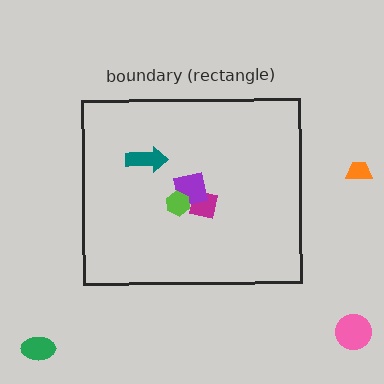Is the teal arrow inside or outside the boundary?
Inside.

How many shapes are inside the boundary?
4 inside, 3 outside.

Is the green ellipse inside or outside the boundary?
Outside.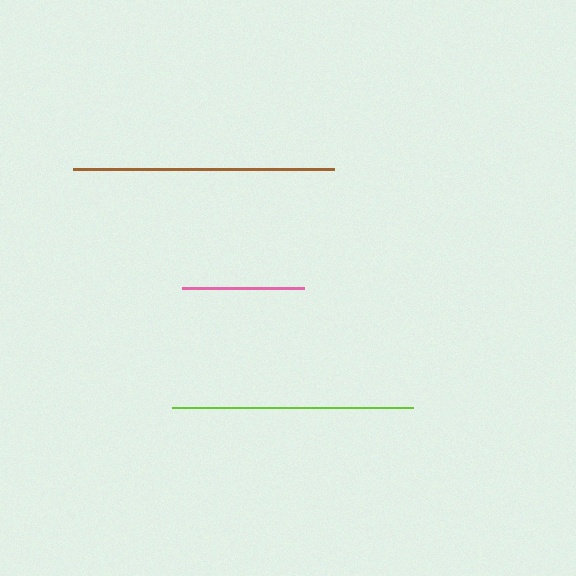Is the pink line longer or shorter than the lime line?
The lime line is longer than the pink line.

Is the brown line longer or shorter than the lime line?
The brown line is longer than the lime line.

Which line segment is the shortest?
The pink line is the shortest at approximately 122 pixels.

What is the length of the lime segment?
The lime segment is approximately 241 pixels long.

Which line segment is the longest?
The brown line is the longest at approximately 261 pixels.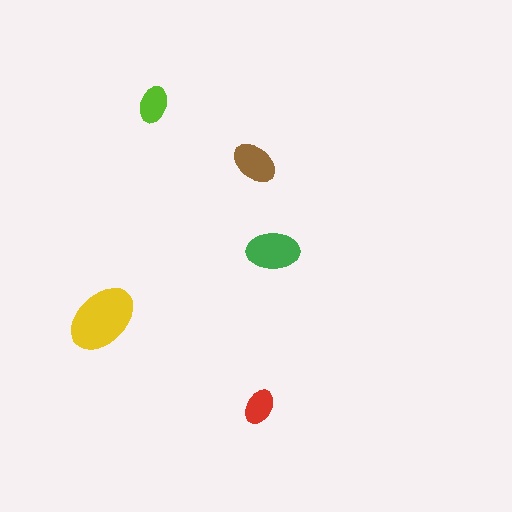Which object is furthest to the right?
The green ellipse is rightmost.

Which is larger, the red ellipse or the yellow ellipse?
The yellow one.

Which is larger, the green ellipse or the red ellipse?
The green one.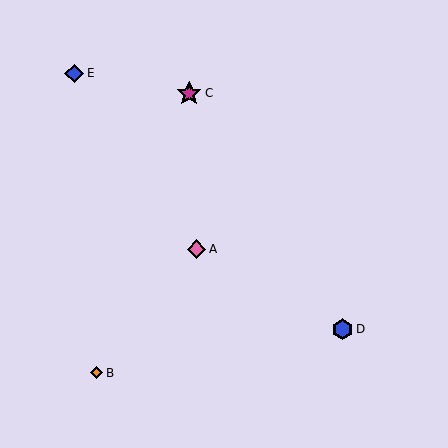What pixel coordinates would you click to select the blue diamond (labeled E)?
Click at (74, 73) to select the blue diamond E.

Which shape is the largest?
The magenta star (labeled C) is the largest.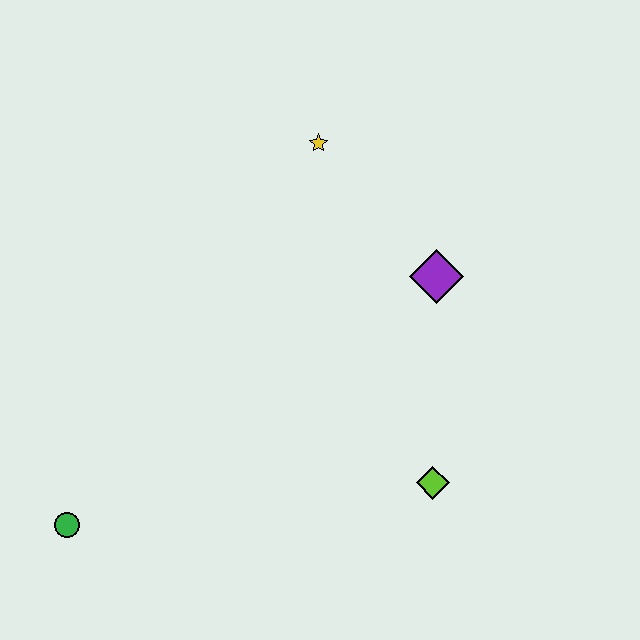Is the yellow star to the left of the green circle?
No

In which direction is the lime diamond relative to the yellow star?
The lime diamond is below the yellow star.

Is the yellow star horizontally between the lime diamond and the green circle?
Yes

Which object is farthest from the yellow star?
The green circle is farthest from the yellow star.